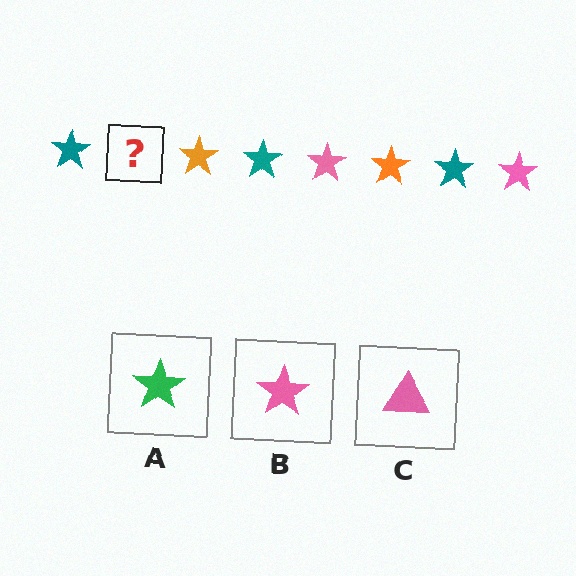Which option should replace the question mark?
Option B.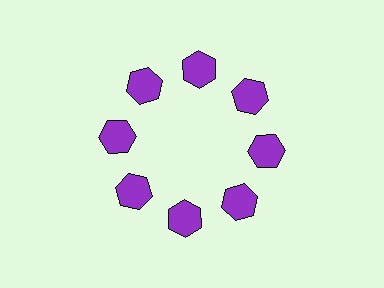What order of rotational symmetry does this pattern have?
This pattern has 8-fold rotational symmetry.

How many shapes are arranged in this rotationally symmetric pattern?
There are 8 shapes, arranged in 8 groups of 1.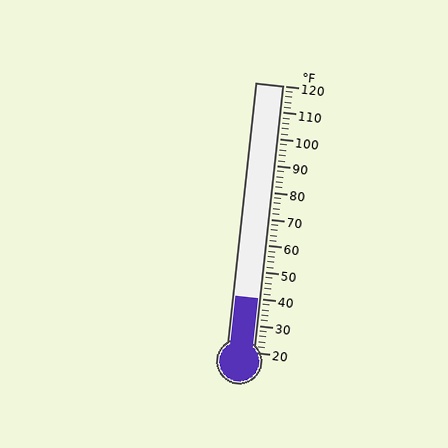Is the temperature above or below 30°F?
The temperature is above 30°F.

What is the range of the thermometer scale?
The thermometer scale ranges from 20°F to 120°F.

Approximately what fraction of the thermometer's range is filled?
The thermometer is filled to approximately 20% of its range.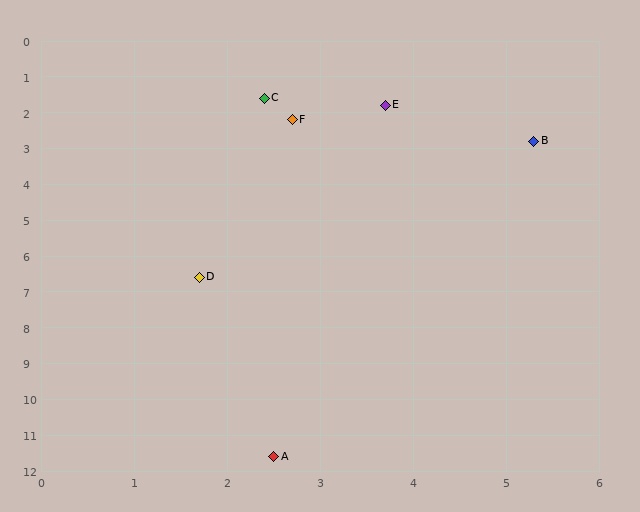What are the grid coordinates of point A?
Point A is at approximately (2.5, 11.6).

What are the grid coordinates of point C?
Point C is at approximately (2.4, 1.6).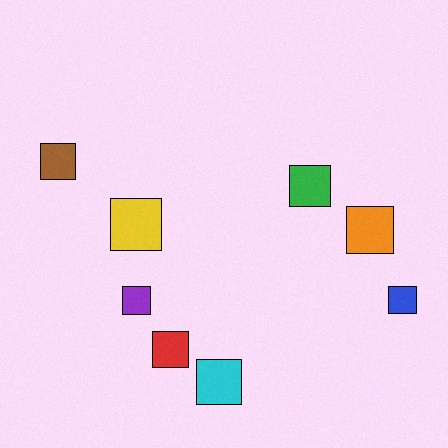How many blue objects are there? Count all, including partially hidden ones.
There is 1 blue object.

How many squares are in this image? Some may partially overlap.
There are 8 squares.